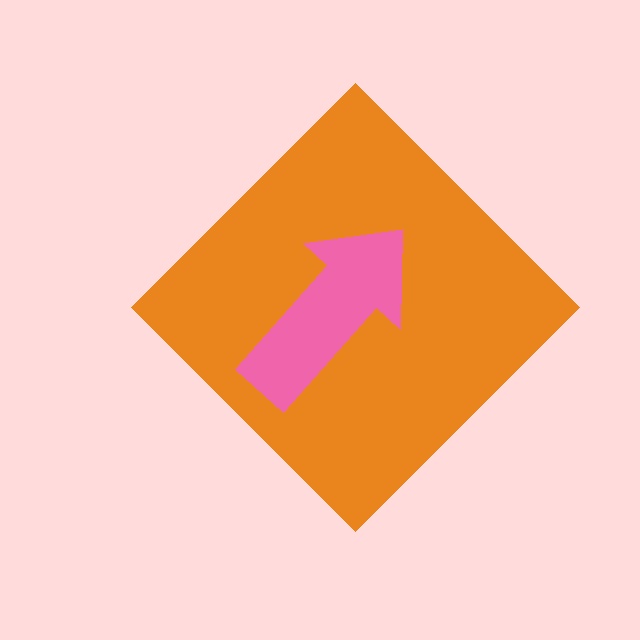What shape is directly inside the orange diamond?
The pink arrow.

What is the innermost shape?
The pink arrow.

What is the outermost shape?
The orange diamond.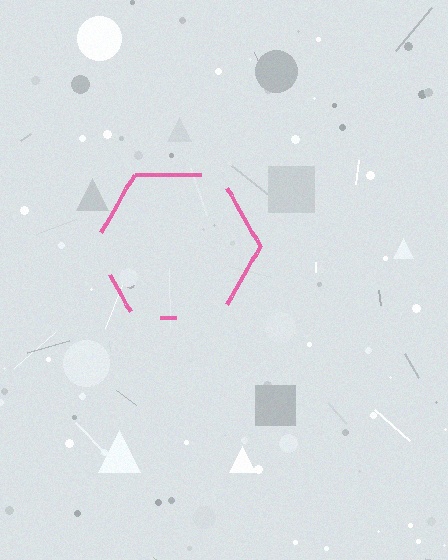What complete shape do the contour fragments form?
The contour fragments form a hexagon.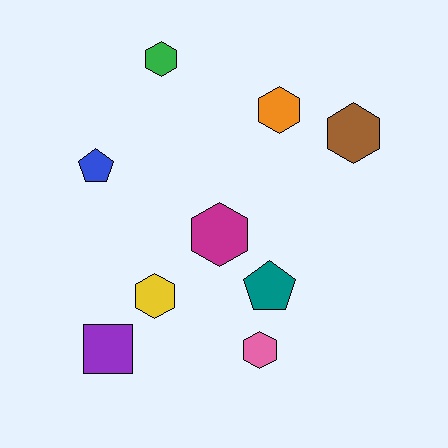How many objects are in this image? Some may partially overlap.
There are 9 objects.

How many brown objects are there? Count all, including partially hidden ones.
There is 1 brown object.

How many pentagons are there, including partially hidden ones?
There are 2 pentagons.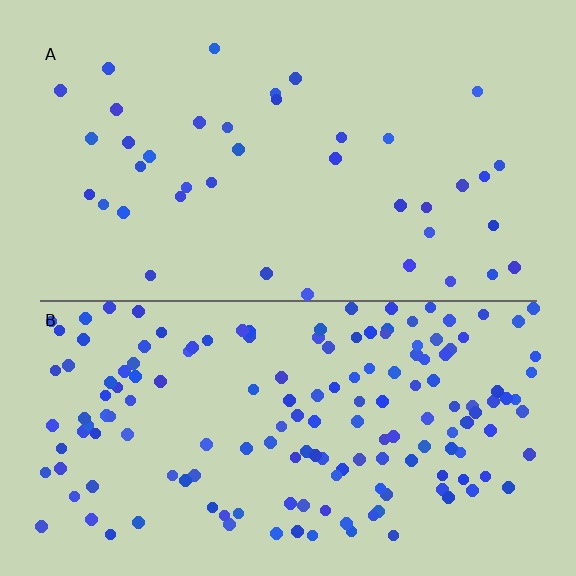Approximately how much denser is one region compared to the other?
Approximately 4.1× — region B over region A.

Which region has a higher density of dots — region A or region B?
B (the bottom).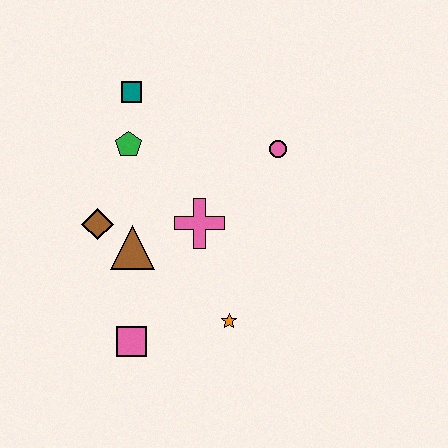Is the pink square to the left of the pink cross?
Yes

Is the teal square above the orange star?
Yes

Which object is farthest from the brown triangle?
The pink circle is farthest from the brown triangle.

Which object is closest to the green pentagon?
The teal square is closest to the green pentagon.